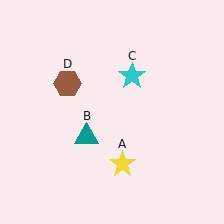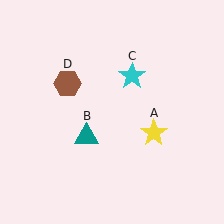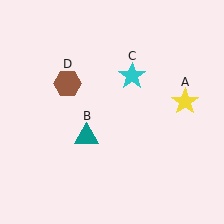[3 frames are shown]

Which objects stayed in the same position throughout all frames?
Teal triangle (object B) and cyan star (object C) and brown hexagon (object D) remained stationary.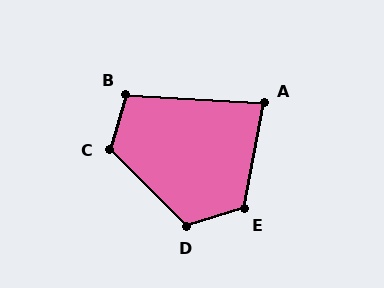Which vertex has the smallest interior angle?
A, at approximately 83 degrees.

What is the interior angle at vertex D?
Approximately 117 degrees (obtuse).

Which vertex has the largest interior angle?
C, at approximately 118 degrees.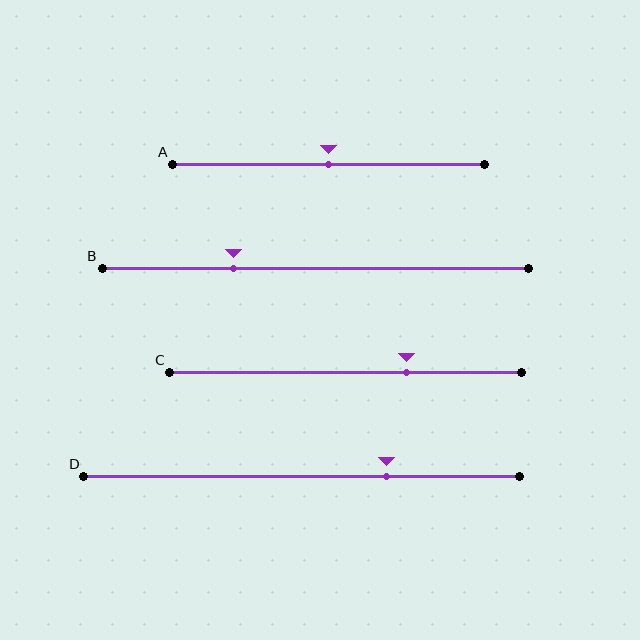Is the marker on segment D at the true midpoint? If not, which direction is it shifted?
No, the marker on segment D is shifted to the right by about 19% of the segment length.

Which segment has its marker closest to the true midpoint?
Segment A has its marker closest to the true midpoint.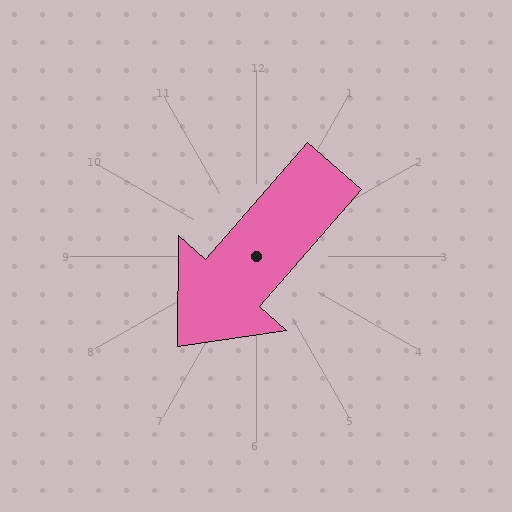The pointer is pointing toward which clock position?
Roughly 7 o'clock.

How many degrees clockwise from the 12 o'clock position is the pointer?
Approximately 221 degrees.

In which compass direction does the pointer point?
Southwest.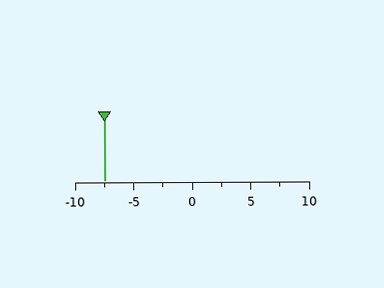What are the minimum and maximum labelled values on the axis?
The axis runs from -10 to 10.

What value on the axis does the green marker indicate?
The marker indicates approximately -7.5.